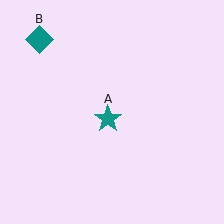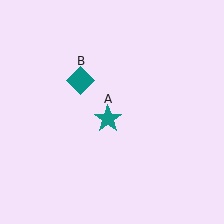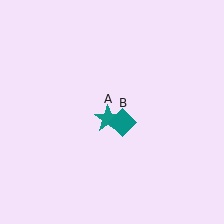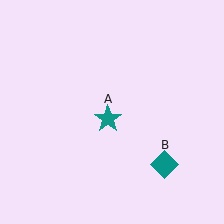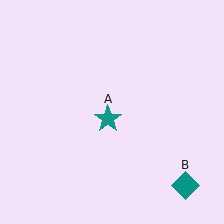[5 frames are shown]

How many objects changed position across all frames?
1 object changed position: teal diamond (object B).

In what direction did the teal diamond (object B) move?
The teal diamond (object B) moved down and to the right.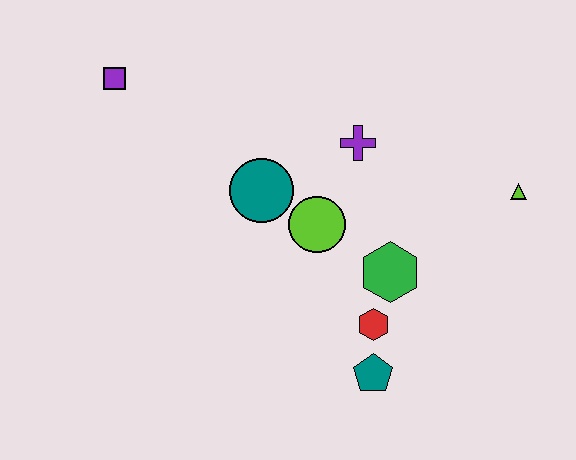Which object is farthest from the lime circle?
The purple square is farthest from the lime circle.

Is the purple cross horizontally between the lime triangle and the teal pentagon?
No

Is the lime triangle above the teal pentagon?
Yes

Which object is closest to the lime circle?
The teal circle is closest to the lime circle.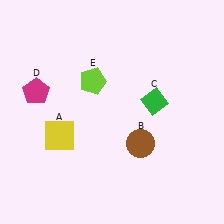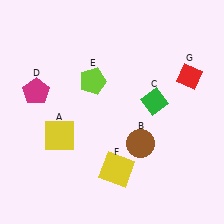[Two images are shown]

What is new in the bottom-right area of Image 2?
A yellow square (F) was added in the bottom-right area of Image 2.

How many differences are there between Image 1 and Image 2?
There are 2 differences between the two images.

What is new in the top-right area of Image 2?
A red diamond (G) was added in the top-right area of Image 2.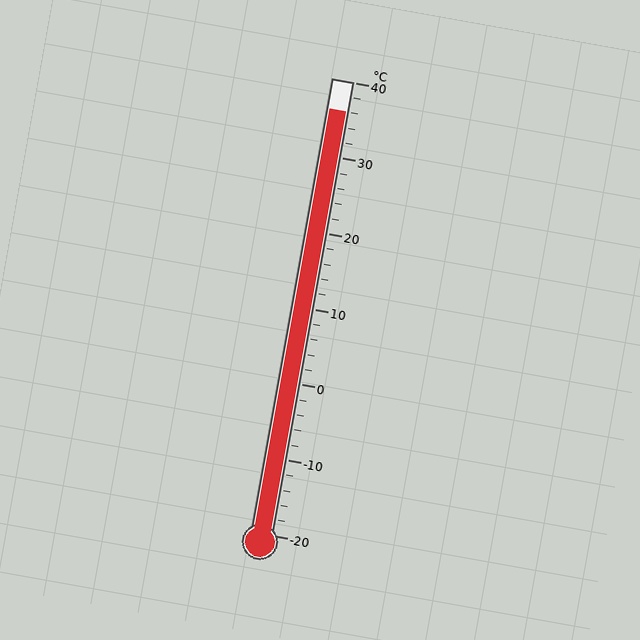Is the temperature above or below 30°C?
The temperature is above 30°C.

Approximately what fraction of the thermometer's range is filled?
The thermometer is filled to approximately 95% of its range.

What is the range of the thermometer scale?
The thermometer scale ranges from -20°C to 40°C.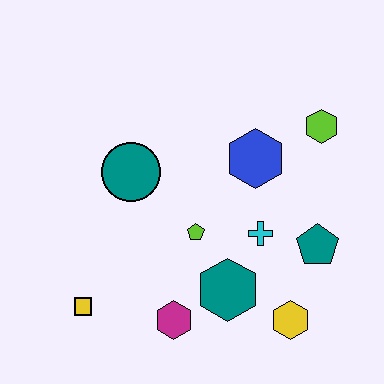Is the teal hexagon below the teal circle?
Yes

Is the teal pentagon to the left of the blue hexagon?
No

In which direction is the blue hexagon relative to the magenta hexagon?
The blue hexagon is above the magenta hexagon.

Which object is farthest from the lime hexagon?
The yellow square is farthest from the lime hexagon.